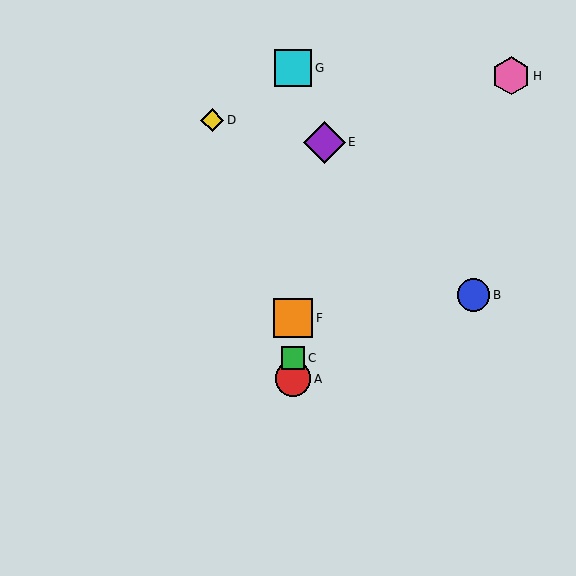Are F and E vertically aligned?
No, F is at x≈293 and E is at x≈324.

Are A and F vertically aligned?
Yes, both are at x≈293.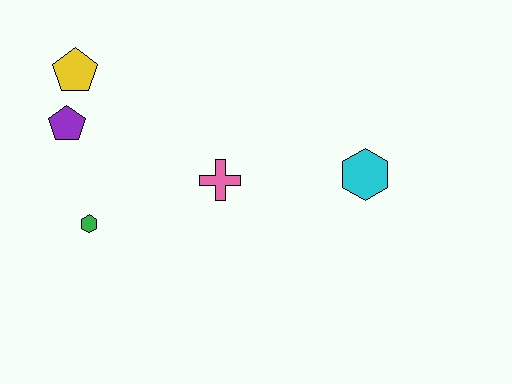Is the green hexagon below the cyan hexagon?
Yes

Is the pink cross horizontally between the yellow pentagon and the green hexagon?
No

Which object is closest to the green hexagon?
The purple pentagon is closest to the green hexagon.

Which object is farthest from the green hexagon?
The cyan hexagon is farthest from the green hexagon.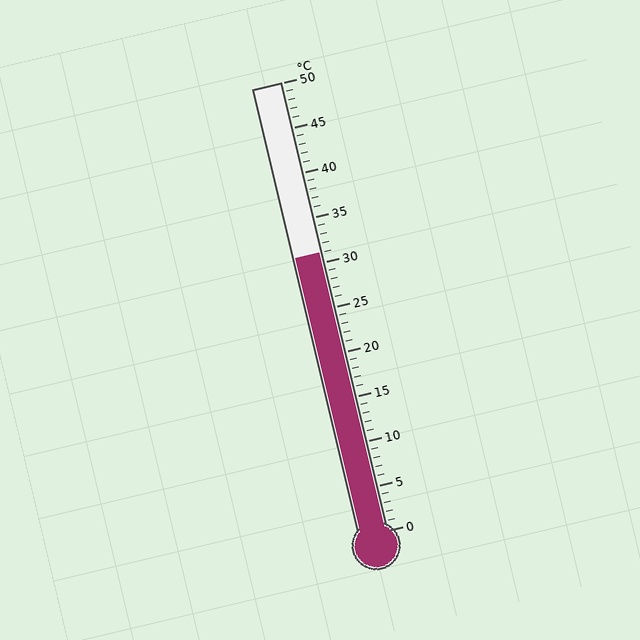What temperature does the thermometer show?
The thermometer shows approximately 31°C.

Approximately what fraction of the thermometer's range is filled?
The thermometer is filled to approximately 60% of its range.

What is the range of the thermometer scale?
The thermometer scale ranges from 0°C to 50°C.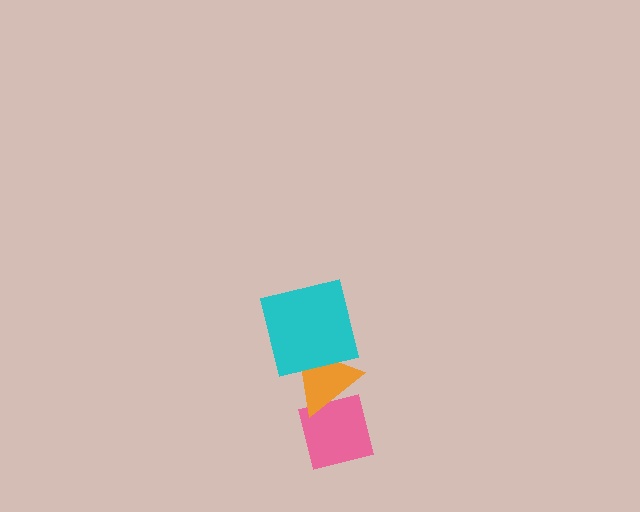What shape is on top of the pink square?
The orange triangle is on top of the pink square.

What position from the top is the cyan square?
The cyan square is 1st from the top.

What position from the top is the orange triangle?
The orange triangle is 2nd from the top.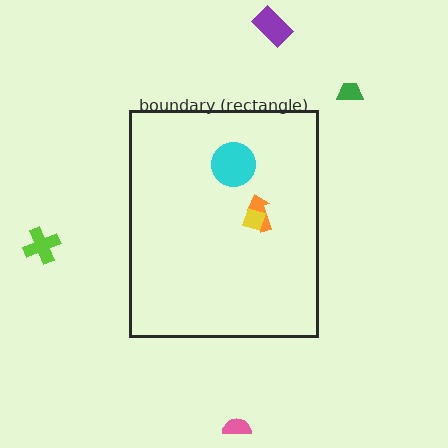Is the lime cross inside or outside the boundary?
Outside.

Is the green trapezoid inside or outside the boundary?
Outside.